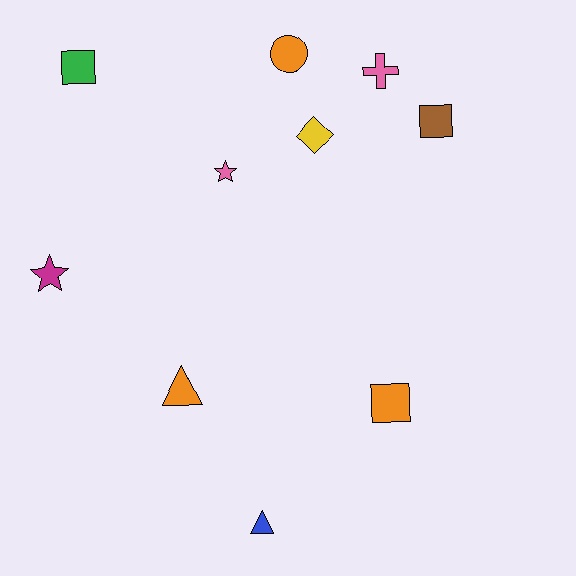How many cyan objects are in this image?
There are no cyan objects.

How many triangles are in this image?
There are 2 triangles.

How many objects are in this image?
There are 10 objects.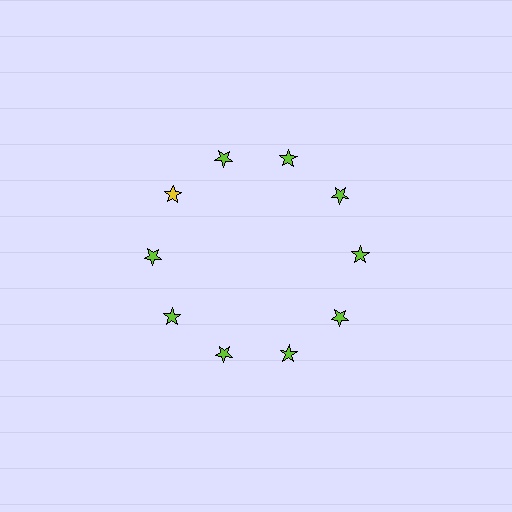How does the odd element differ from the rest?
It has a different color: yellow instead of lime.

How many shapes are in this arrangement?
There are 10 shapes arranged in a ring pattern.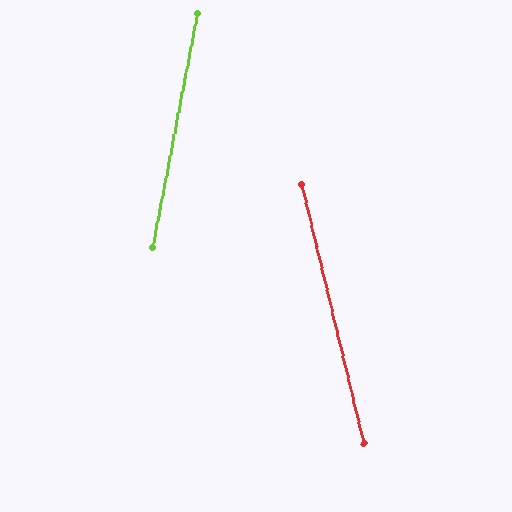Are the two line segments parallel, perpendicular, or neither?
Neither parallel nor perpendicular — they differ by about 24°.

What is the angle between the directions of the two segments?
Approximately 24 degrees.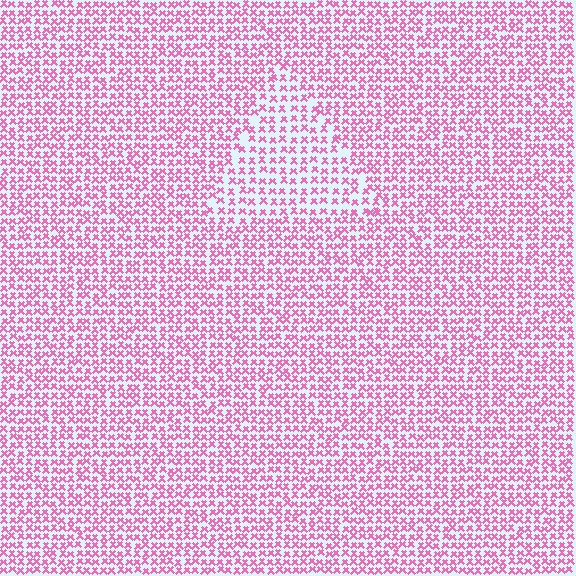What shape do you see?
I see a triangle.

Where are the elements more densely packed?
The elements are more densely packed outside the triangle boundary.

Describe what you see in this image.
The image contains small pink elements arranged at two different densities. A triangle-shaped region is visible where the elements are less densely packed than the surrounding area.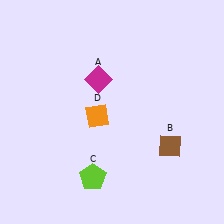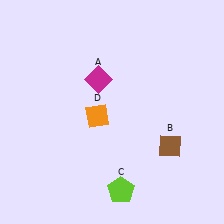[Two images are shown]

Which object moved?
The lime pentagon (C) moved right.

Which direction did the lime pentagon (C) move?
The lime pentagon (C) moved right.